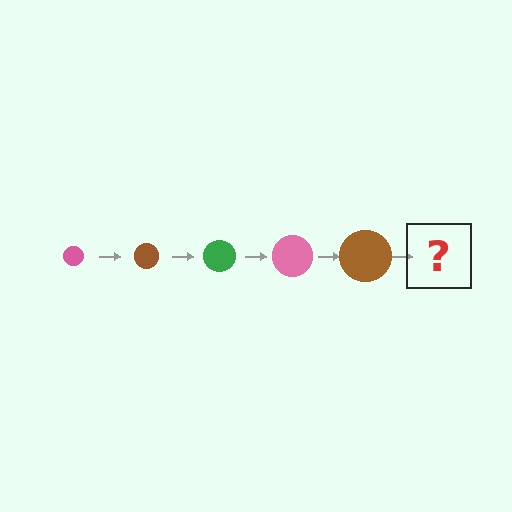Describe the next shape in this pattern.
It should be a green circle, larger than the previous one.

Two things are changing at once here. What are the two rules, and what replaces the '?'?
The two rules are that the circle grows larger each step and the color cycles through pink, brown, and green. The '?' should be a green circle, larger than the previous one.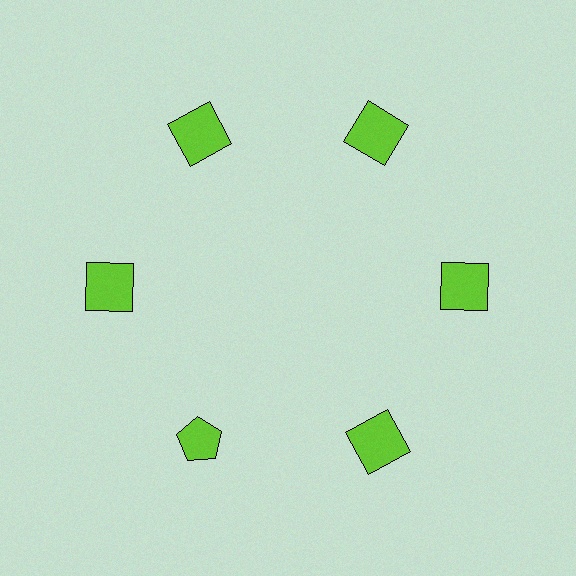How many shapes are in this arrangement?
There are 6 shapes arranged in a ring pattern.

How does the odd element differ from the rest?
It has a different shape: pentagon instead of square.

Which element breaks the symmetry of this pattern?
The lime pentagon at roughly the 7 o'clock position breaks the symmetry. All other shapes are lime squares.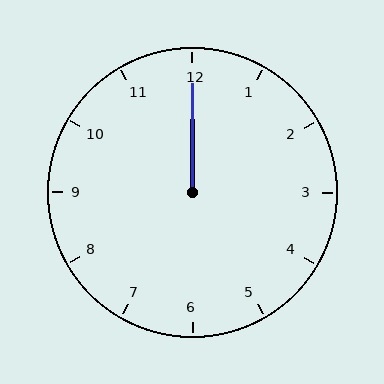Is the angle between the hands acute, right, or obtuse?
It is acute.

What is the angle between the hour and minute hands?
Approximately 0 degrees.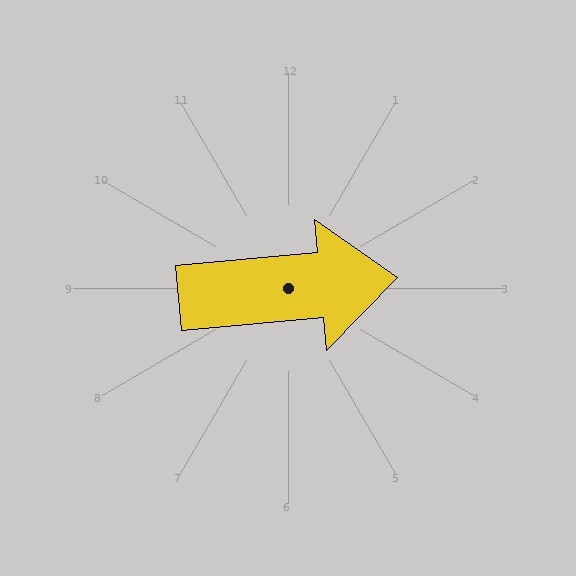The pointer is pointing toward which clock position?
Roughly 3 o'clock.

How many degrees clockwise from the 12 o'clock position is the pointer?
Approximately 85 degrees.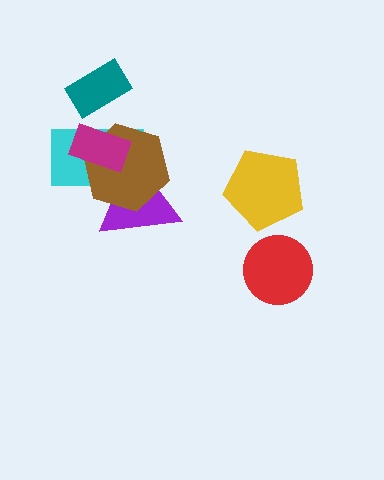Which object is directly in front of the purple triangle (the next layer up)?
The cyan rectangle is directly in front of the purple triangle.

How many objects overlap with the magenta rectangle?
3 objects overlap with the magenta rectangle.